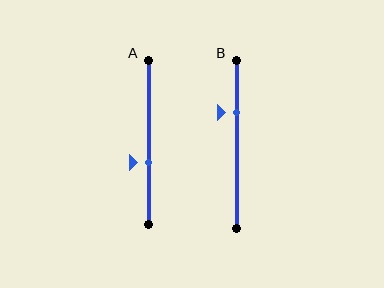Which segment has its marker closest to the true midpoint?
Segment A has its marker closest to the true midpoint.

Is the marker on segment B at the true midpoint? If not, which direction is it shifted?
No, the marker on segment B is shifted upward by about 19% of the segment length.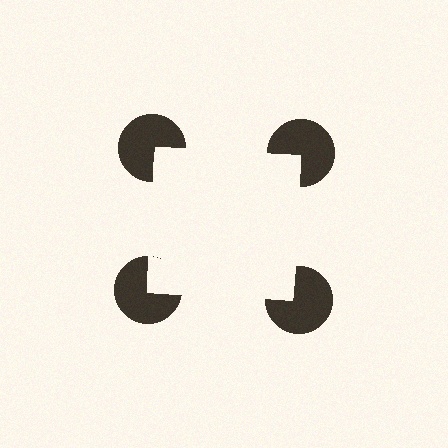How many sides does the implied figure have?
4 sides.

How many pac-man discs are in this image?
There are 4 — one at each vertex of the illusory square.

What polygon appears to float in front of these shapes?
An illusory square — its edges are inferred from the aligned wedge cuts in the pac-man discs, not physically drawn.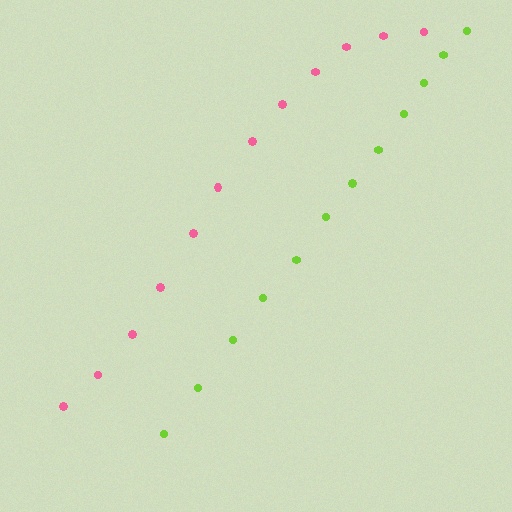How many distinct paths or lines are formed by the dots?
There are 2 distinct paths.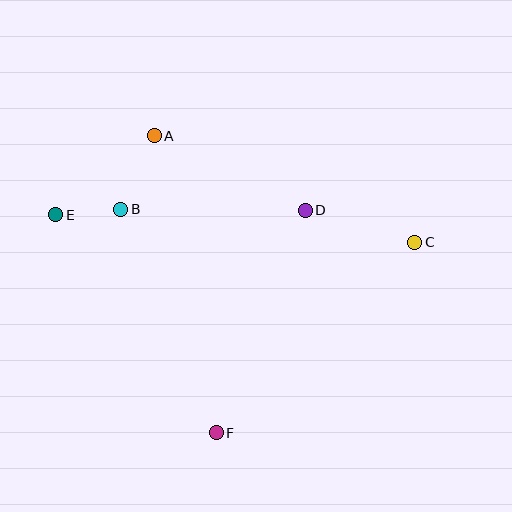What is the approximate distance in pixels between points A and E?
The distance between A and E is approximately 126 pixels.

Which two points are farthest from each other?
Points C and E are farthest from each other.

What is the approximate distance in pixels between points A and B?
The distance between A and B is approximately 81 pixels.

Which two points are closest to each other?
Points B and E are closest to each other.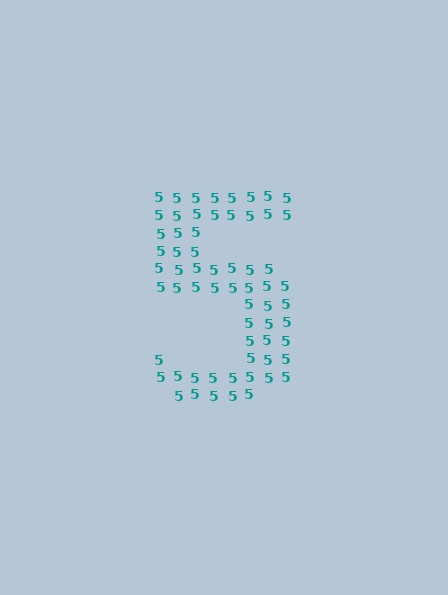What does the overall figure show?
The overall figure shows the digit 5.